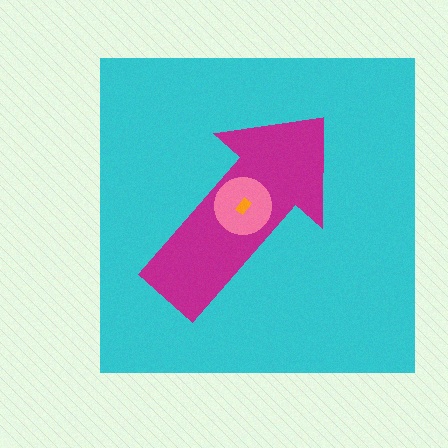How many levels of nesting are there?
4.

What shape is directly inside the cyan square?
The magenta arrow.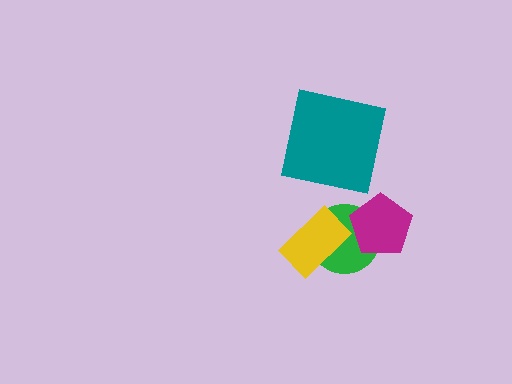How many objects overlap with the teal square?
0 objects overlap with the teal square.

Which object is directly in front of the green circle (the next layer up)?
The yellow rectangle is directly in front of the green circle.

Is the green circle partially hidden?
Yes, it is partially covered by another shape.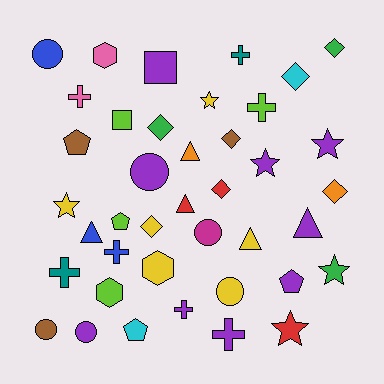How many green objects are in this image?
There are 3 green objects.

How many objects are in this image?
There are 40 objects.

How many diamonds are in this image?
There are 7 diamonds.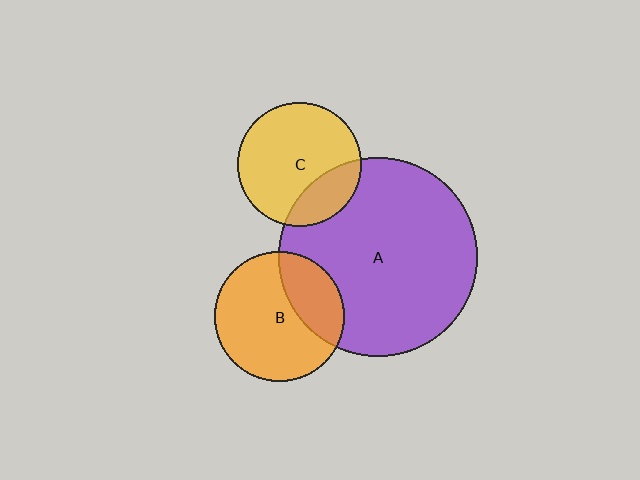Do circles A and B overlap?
Yes.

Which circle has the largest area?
Circle A (purple).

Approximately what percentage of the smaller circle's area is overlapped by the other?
Approximately 30%.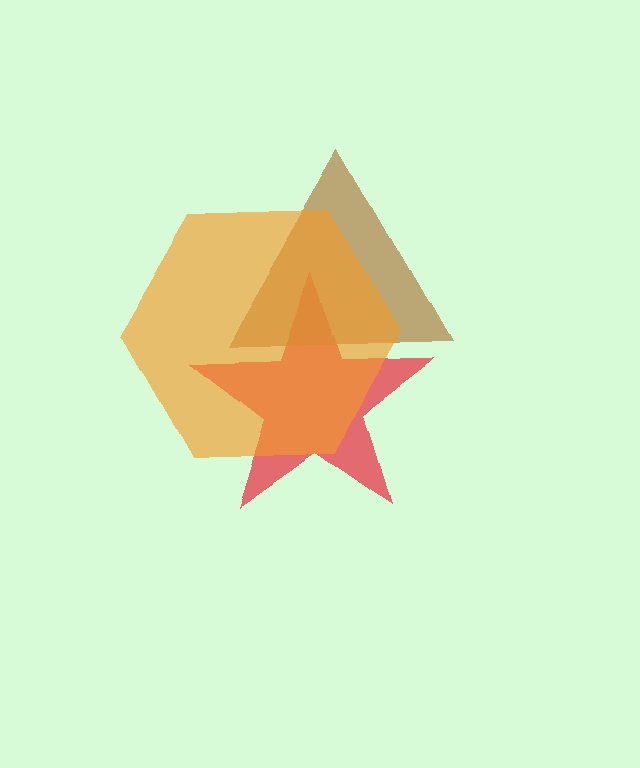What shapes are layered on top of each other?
The layered shapes are: a red star, a brown triangle, an orange hexagon.